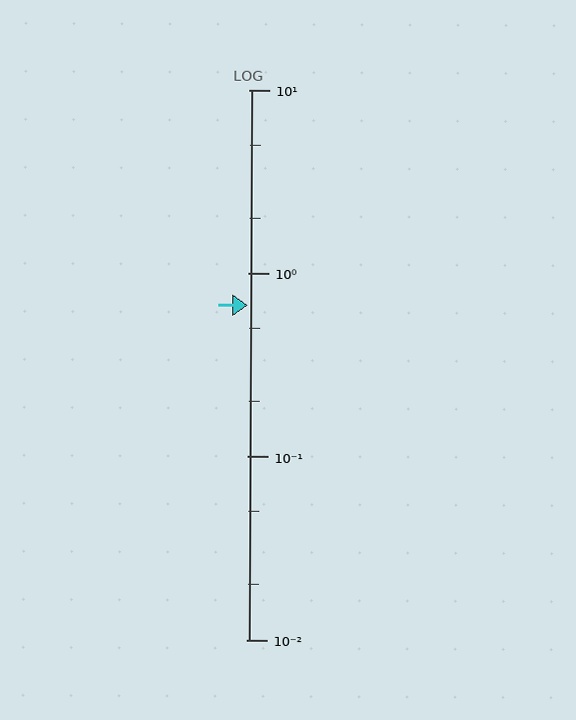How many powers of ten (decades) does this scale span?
The scale spans 3 decades, from 0.01 to 10.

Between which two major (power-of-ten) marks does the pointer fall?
The pointer is between 0.1 and 1.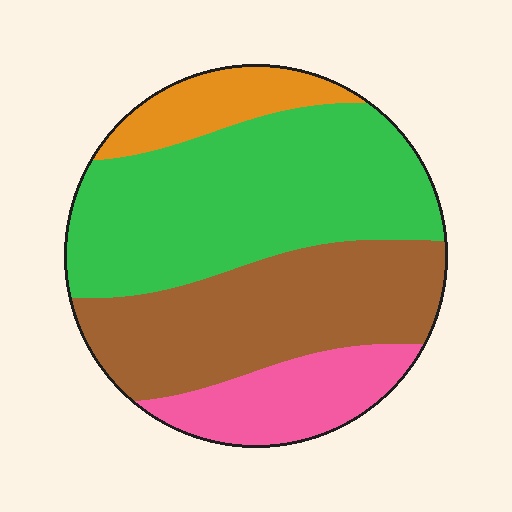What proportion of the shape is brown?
Brown covers about 30% of the shape.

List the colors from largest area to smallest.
From largest to smallest: green, brown, pink, orange.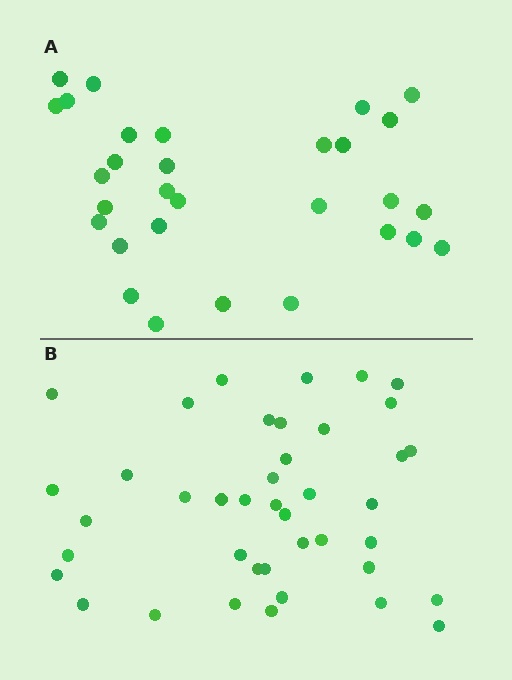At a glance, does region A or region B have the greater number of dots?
Region B (the bottom region) has more dots.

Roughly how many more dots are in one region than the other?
Region B has roughly 12 or so more dots than region A.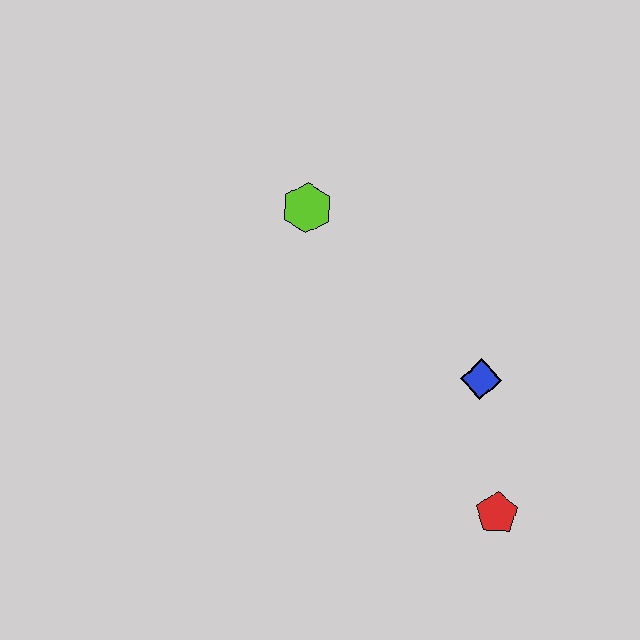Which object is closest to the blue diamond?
The red pentagon is closest to the blue diamond.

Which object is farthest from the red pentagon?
The lime hexagon is farthest from the red pentagon.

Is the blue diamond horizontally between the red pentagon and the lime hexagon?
Yes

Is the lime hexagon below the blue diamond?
No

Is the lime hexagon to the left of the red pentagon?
Yes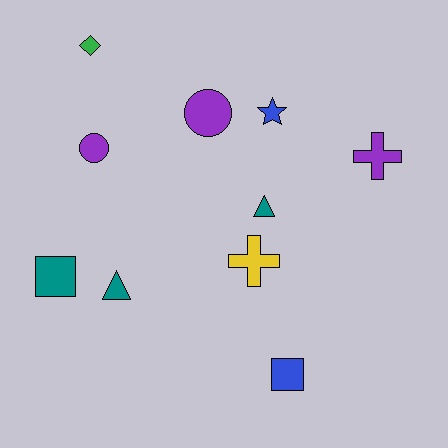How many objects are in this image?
There are 10 objects.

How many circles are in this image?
There are 2 circles.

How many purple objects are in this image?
There are 3 purple objects.